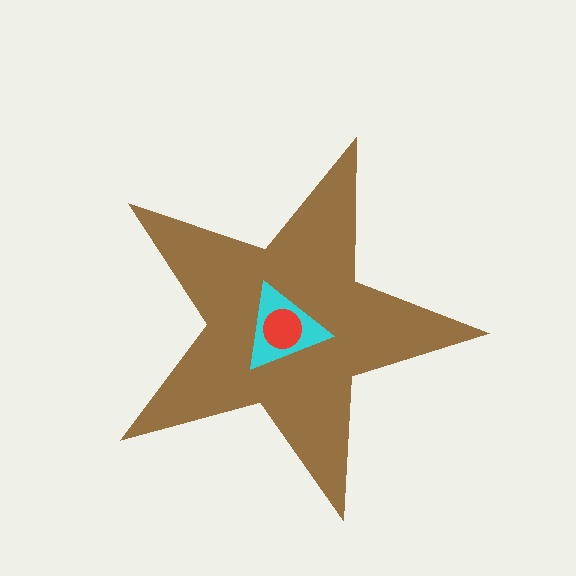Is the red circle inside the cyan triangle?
Yes.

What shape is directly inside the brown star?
The cyan triangle.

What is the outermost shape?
The brown star.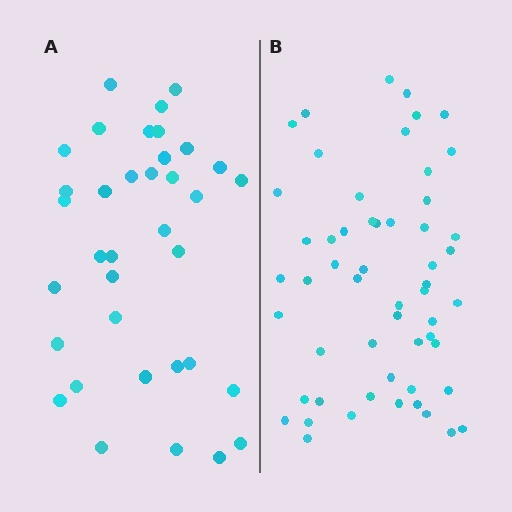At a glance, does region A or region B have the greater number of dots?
Region B (the right region) has more dots.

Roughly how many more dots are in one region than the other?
Region B has approximately 20 more dots than region A.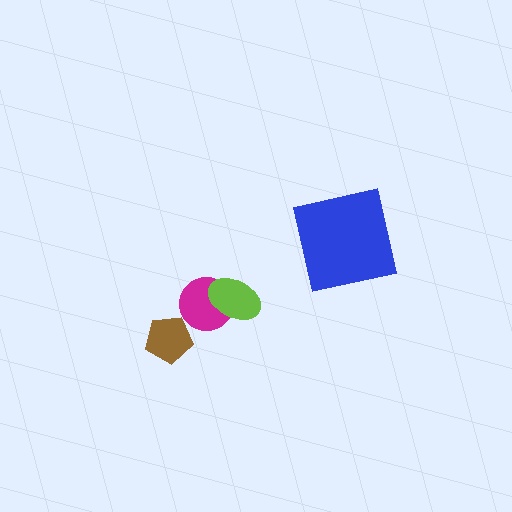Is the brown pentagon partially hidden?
No, no other shape covers it.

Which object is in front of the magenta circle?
The lime ellipse is in front of the magenta circle.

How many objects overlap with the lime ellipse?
1 object overlaps with the lime ellipse.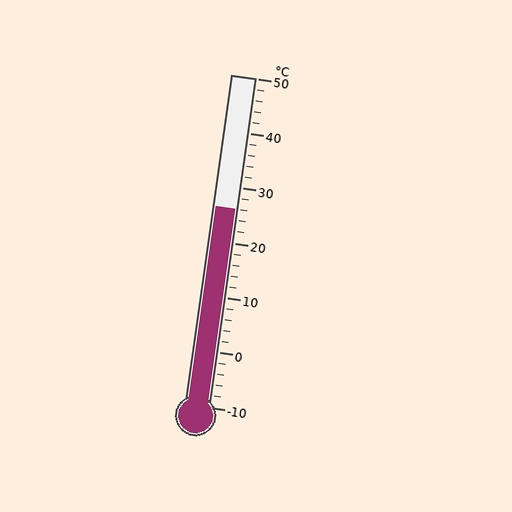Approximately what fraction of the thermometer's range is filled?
The thermometer is filled to approximately 60% of its range.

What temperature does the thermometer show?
The thermometer shows approximately 26°C.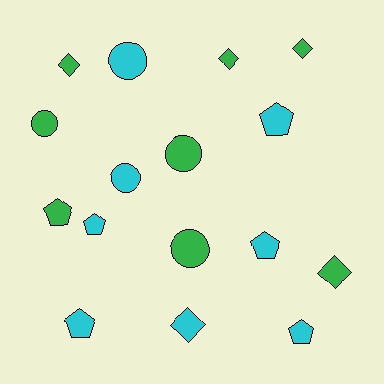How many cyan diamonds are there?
There is 1 cyan diamond.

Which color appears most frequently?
Green, with 8 objects.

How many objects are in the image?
There are 16 objects.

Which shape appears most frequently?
Pentagon, with 6 objects.